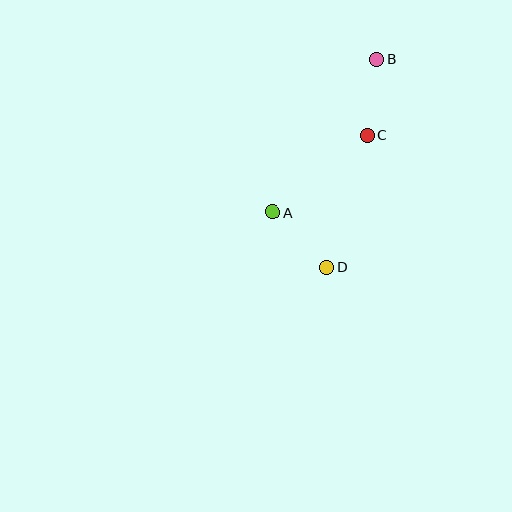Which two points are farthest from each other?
Points B and D are farthest from each other.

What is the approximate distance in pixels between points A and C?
The distance between A and C is approximately 122 pixels.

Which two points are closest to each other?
Points B and C are closest to each other.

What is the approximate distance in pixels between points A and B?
The distance between A and B is approximately 185 pixels.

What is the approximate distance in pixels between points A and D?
The distance between A and D is approximately 77 pixels.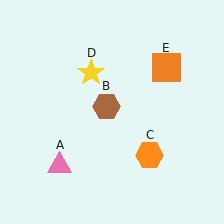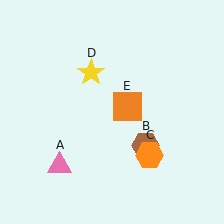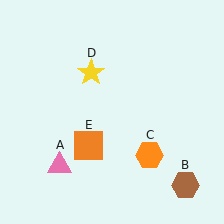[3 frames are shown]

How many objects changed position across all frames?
2 objects changed position: brown hexagon (object B), orange square (object E).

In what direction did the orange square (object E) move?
The orange square (object E) moved down and to the left.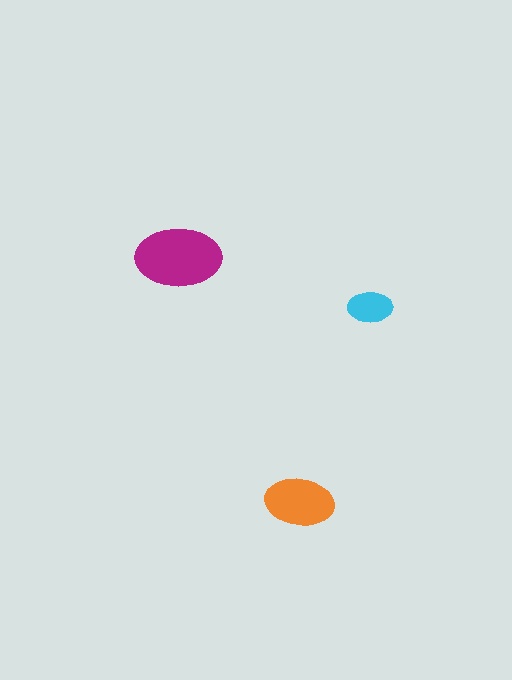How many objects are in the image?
There are 3 objects in the image.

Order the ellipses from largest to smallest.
the magenta one, the orange one, the cyan one.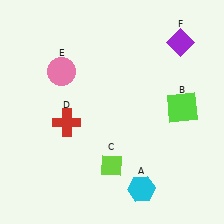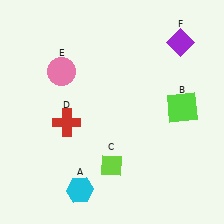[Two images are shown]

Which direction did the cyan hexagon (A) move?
The cyan hexagon (A) moved left.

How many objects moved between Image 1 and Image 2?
1 object moved between the two images.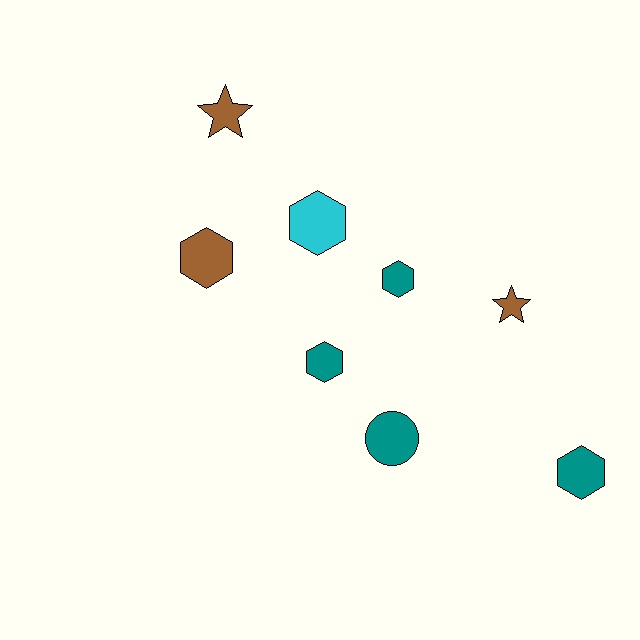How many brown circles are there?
There are no brown circles.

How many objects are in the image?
There are 8 objects.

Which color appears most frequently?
Teal, with 4 objects.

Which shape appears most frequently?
Hexagon, with 5 objects.